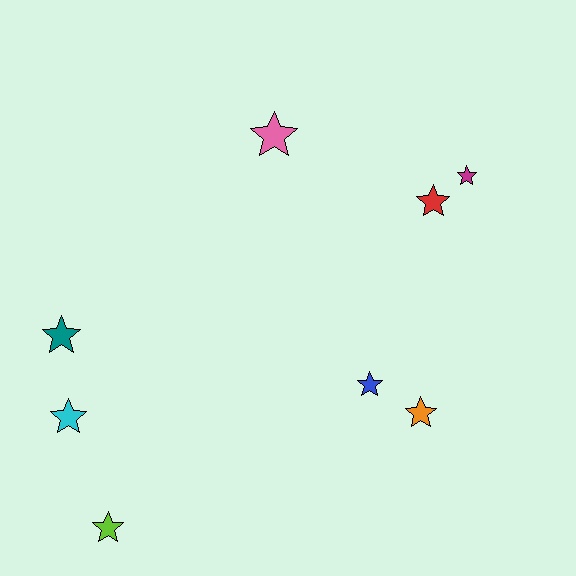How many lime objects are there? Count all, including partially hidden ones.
There is 1 lime object.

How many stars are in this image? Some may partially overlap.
There are 8 stars.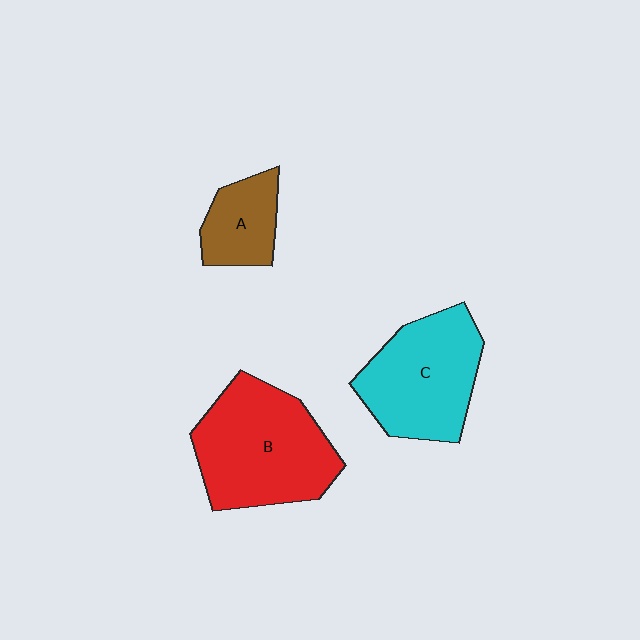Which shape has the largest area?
Shape B (red).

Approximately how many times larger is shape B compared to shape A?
Approximately 2.3 times.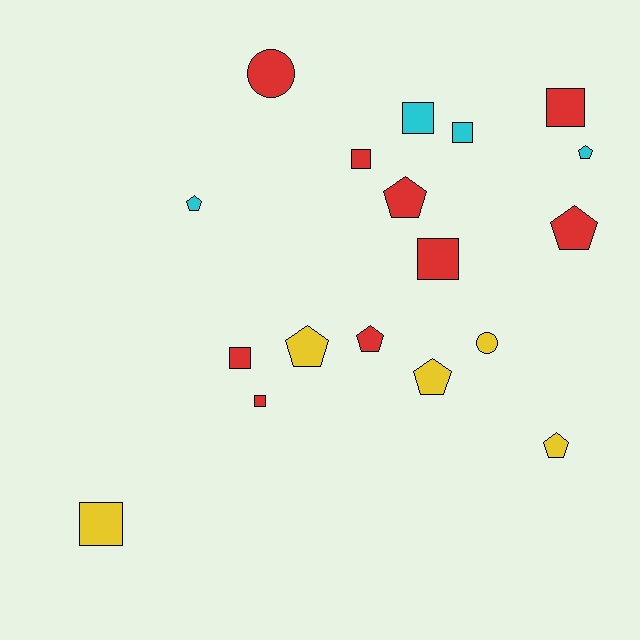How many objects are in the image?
There are 18 objects.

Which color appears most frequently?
Red, with 9 objects.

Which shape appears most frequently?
Pentagon, with 8 objects.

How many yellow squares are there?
There is 1 yellow square.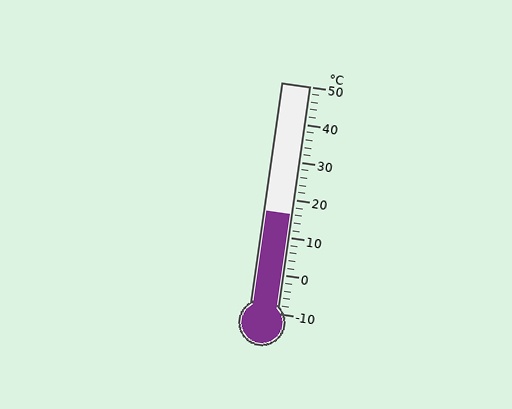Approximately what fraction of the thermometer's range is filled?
The thermometer is filled to approximately 45% of its range.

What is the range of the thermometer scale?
The thermometer scale ranges from -10°C to 50°C.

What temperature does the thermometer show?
The thermometer shows approximately 16°C.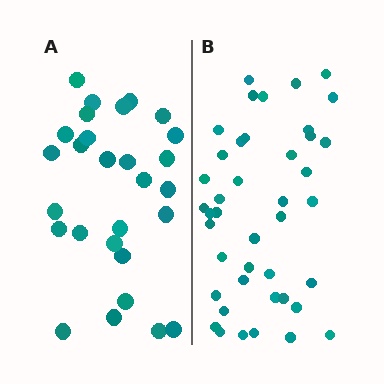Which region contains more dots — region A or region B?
Region B (the right region) has more dots.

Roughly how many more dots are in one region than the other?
Region B has approximately 15 more dots than region A.